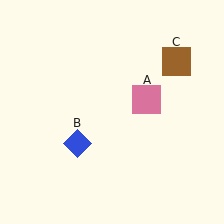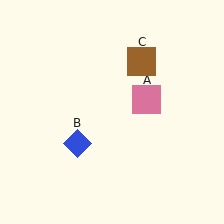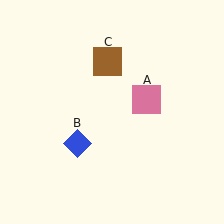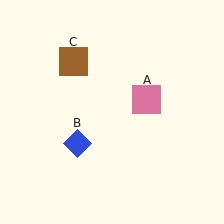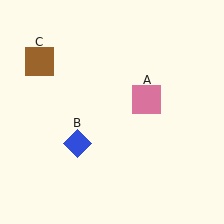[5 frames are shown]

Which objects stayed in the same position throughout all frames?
Pink square (object A) and blue diamond (object B) remained stationary.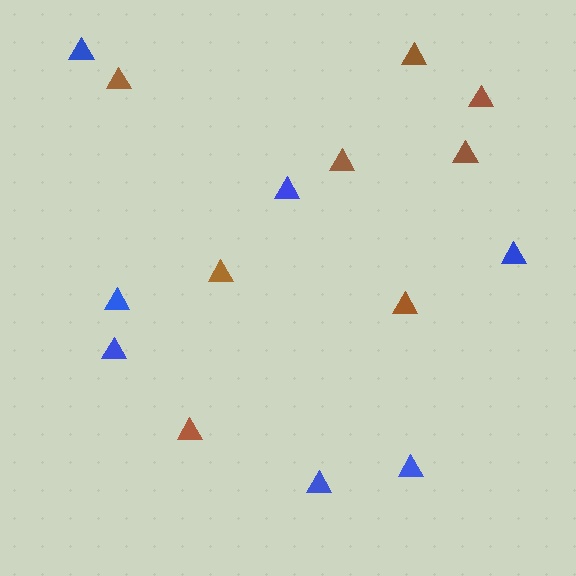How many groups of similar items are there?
There are 2 groups: one group of brown triangles (8) and one group of blue triangles (7).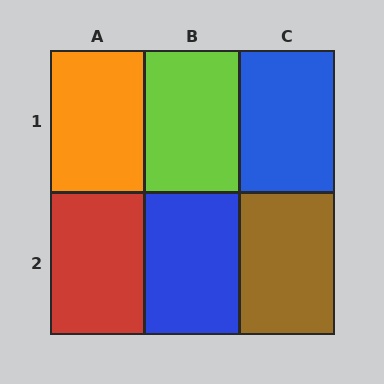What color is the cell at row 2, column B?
Blue.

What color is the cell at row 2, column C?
Brown.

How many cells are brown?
1 cell is brown.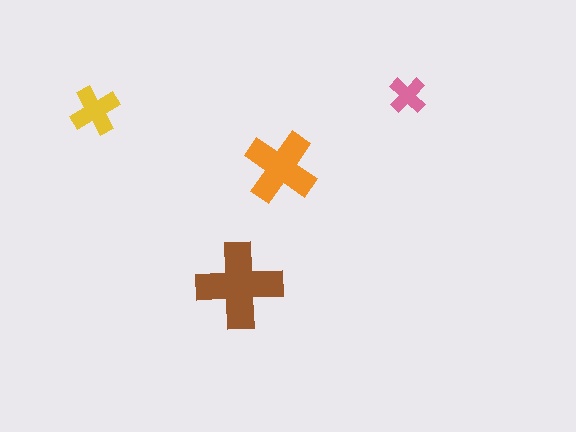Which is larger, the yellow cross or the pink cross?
The yellow one.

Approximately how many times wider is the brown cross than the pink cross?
About 2.5 times wider.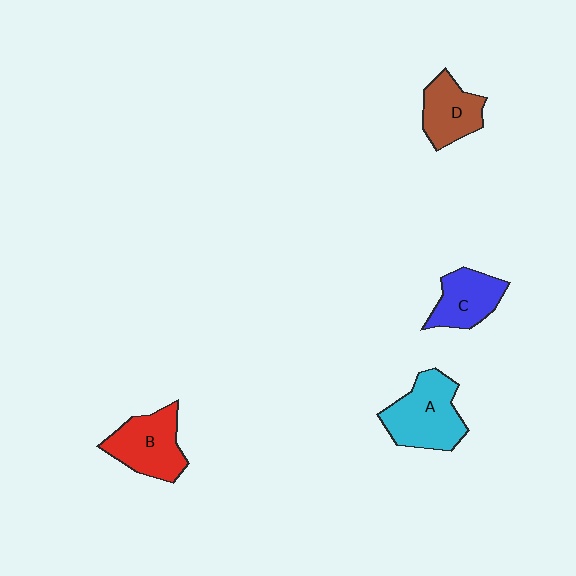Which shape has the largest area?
Shape A (cyan).